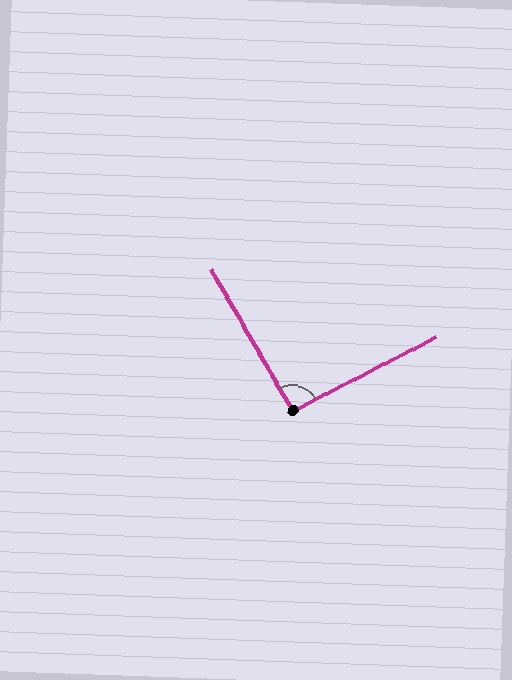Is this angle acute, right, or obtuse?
It is approximately a right angle.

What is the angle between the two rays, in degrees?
Approximately 92 degrees.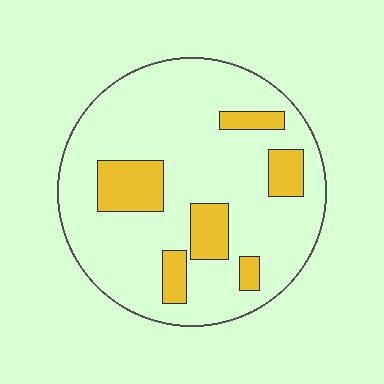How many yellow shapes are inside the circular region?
6.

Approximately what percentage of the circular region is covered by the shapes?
Approximately 20%.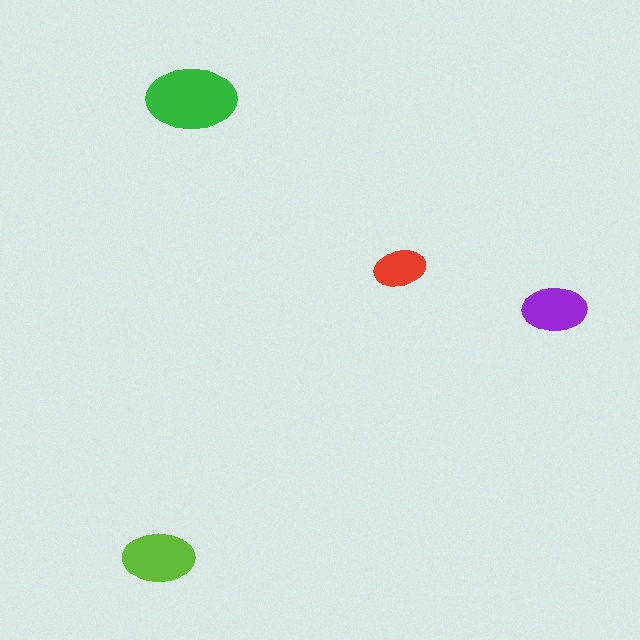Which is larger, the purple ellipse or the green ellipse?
The green one.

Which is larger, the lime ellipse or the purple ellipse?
The lime one.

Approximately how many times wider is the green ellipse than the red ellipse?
About 1.5 times wider.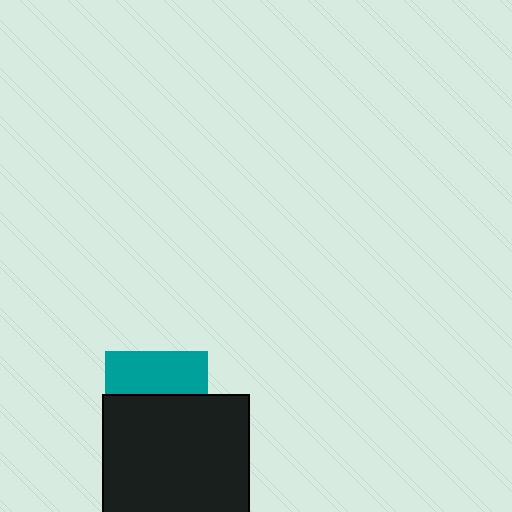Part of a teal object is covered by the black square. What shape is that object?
It is a square.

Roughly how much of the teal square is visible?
A small part of it is visible (roughly 41%).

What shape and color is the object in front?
The object in front is a black square.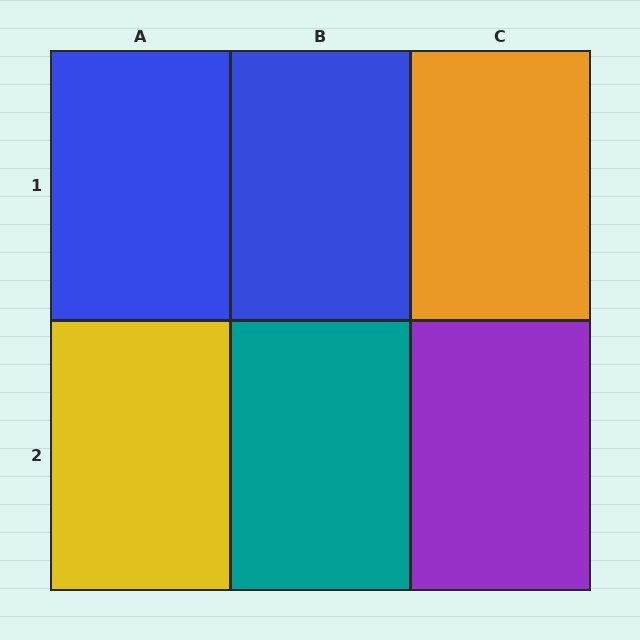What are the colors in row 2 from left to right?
Yellow, teal, purple.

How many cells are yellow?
1 cell is yellow.